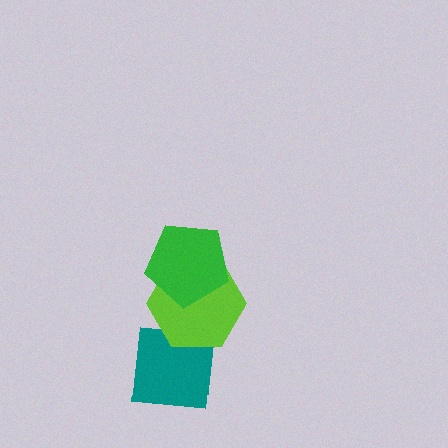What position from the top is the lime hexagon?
The lime hexagon is 2nd from the top.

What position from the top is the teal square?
The teal square is 3rd from the top.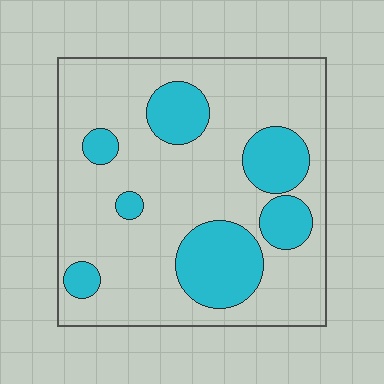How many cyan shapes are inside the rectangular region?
7.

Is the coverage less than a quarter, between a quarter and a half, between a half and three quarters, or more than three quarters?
Between a quarter and a half.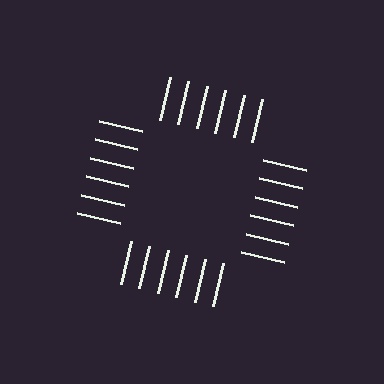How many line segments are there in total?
24 — 6 along each of the 4 edges.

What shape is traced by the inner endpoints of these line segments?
An illusory square — the line segments terminate on its edges but no continuous stroke is drawn.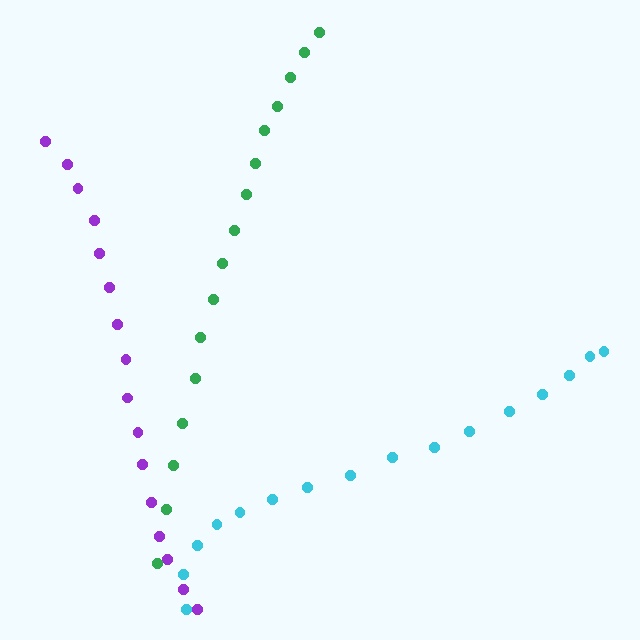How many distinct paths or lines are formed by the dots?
There are 3 distinct paths.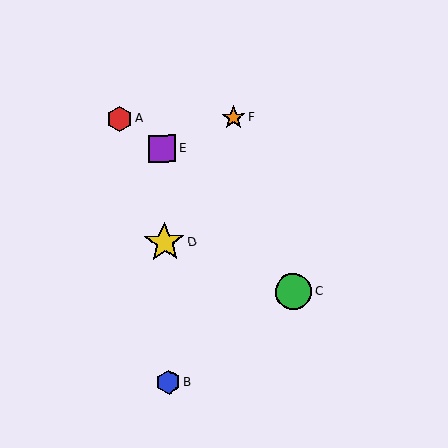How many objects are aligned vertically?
3 objects (B, D, E) are aligned vertically.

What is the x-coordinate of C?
Object C is at x≈294.